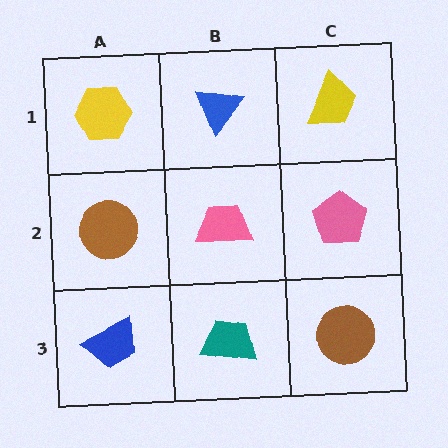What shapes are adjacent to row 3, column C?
A pink pentagon (row 2, column C), a teal trapezoid (row 3, column B).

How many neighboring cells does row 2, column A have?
3.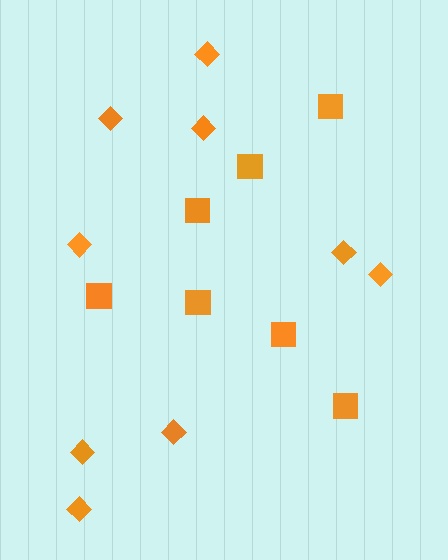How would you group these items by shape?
There are 2 groups: one group of squares (7) and one group of diamonds (9).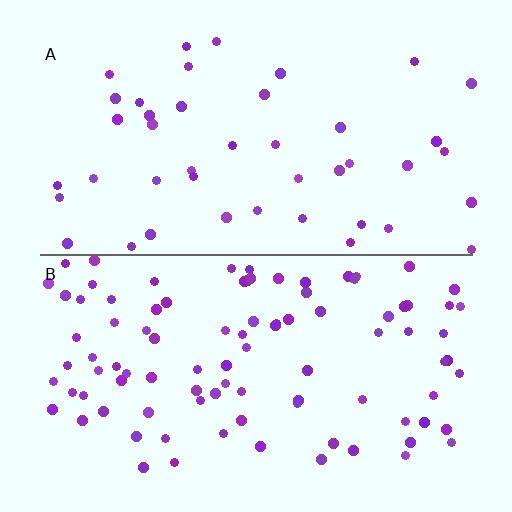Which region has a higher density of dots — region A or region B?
B (the bottom).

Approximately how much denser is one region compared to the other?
Approximately 2.2× — region B over region A.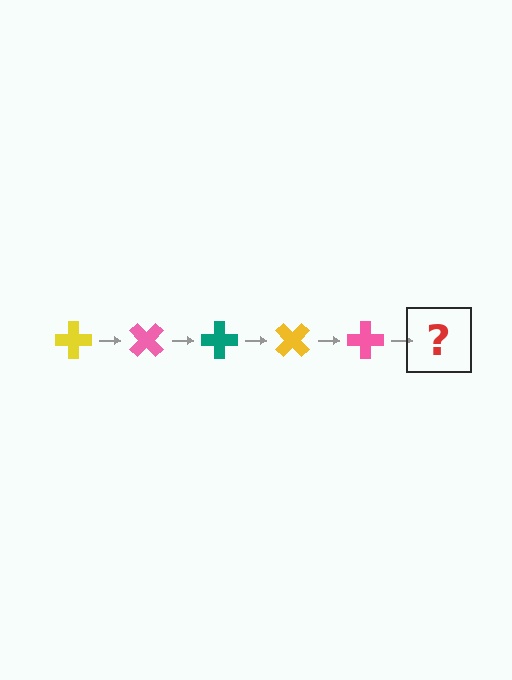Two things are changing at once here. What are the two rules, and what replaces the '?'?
The two rules are that it rotates 45 degrees each step and the color cycles through yellow, pink, and teal. The '?' should be a teal cross, rotated 225 degrees from the start.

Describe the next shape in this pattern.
It should be a teal cross, rotated 225 degrees from the start.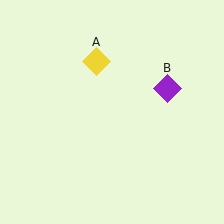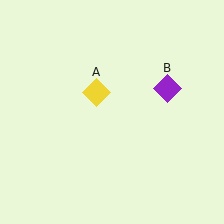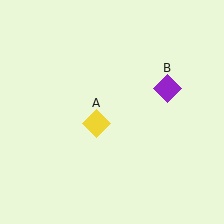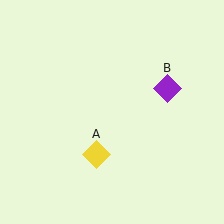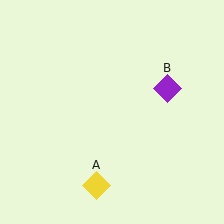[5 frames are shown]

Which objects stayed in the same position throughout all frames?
Purple diamond (object B) remained stationary.